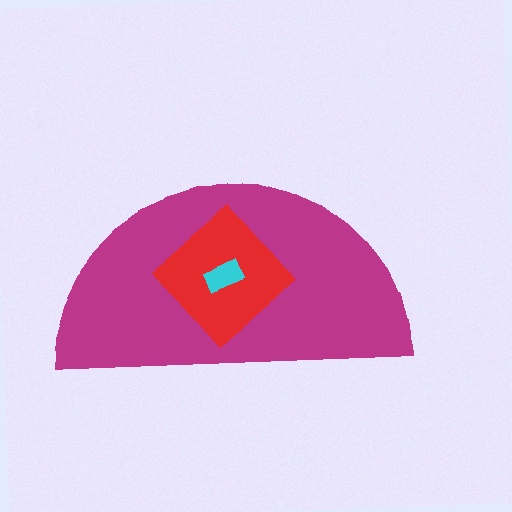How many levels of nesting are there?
3.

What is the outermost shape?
The magenta semicircle.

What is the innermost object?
The cyan rectangle.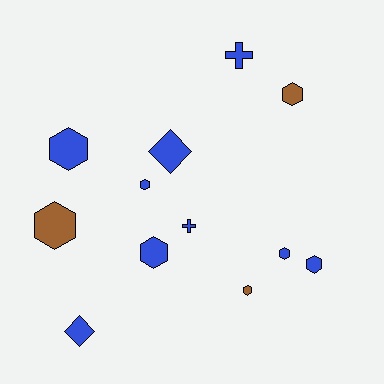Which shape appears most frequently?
Hexagon, with 8 objects.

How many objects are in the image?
There are 12 objects.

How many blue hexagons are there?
There are 5 blue hexagons.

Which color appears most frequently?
Blue, with 9 objects.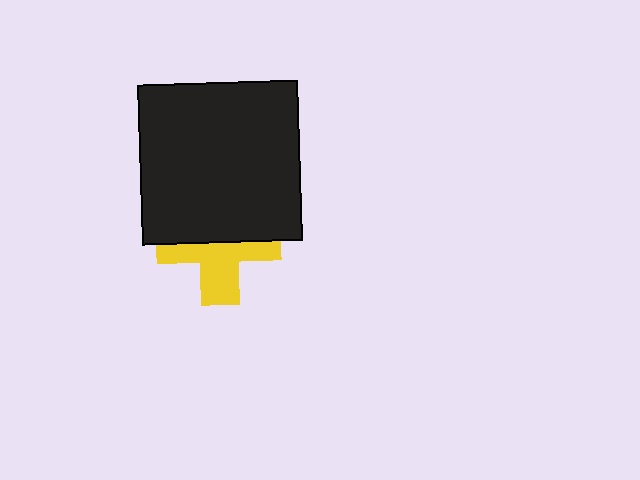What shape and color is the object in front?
The object in front is a black square.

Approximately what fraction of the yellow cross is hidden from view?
Roughly 49% of the yellow cross is hidden behind the black square.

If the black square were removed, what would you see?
You would see the complete yellow cross.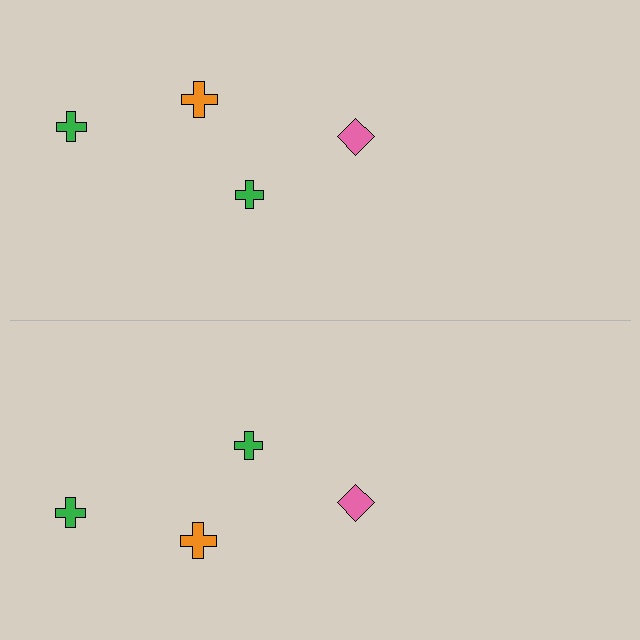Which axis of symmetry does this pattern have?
The pattern has a horizontal axis of symmetry running through the center of the image.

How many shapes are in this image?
There are 8 shapes in this image.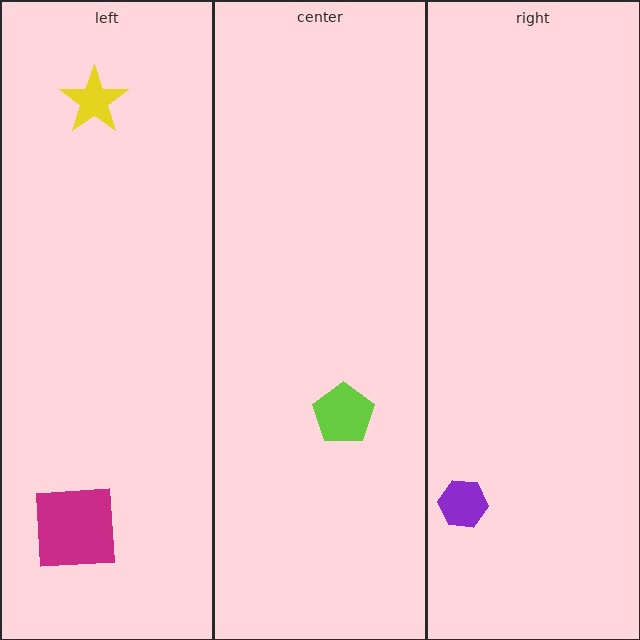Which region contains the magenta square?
The left region.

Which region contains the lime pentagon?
The center region.